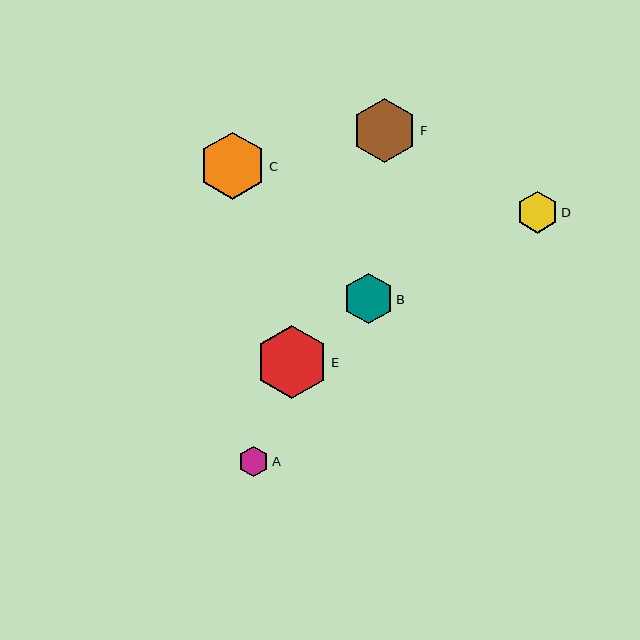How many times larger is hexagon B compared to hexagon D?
Hexagon B is approximately 1.2 times the size of hexagon D.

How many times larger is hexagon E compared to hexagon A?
Hexagon E is approximately 2.4 times the size of hexagon A.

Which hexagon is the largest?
Hexagon E is the largest with a size of approximately 72 pixels.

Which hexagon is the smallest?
Hexagon A is the smallest with a size of approximately 31 pixels.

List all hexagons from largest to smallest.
From largest to smallest: E, C, F, B, D, A.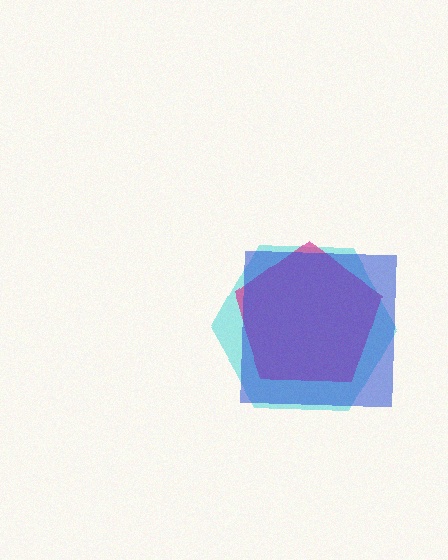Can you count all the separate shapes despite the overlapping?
Yes, there are 3 separate shapes.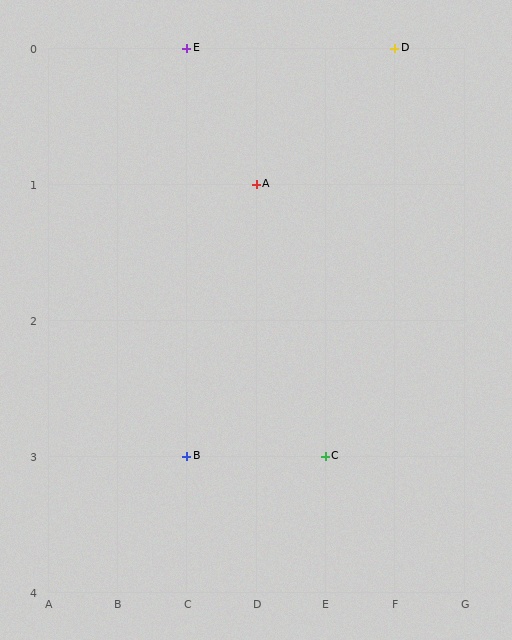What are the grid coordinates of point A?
Point A is at grid coordinates (D, 1).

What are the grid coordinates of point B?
Point B is at grid coordinates (C, 3).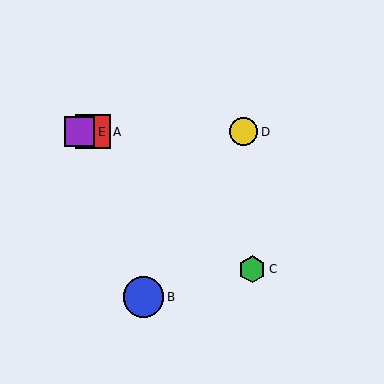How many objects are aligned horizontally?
3 objects (A, D, E) are aligned horizontally.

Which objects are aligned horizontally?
Objects A, D, E are aligned horizontally.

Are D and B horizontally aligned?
No, D is at y≈132 and B is at y≈297.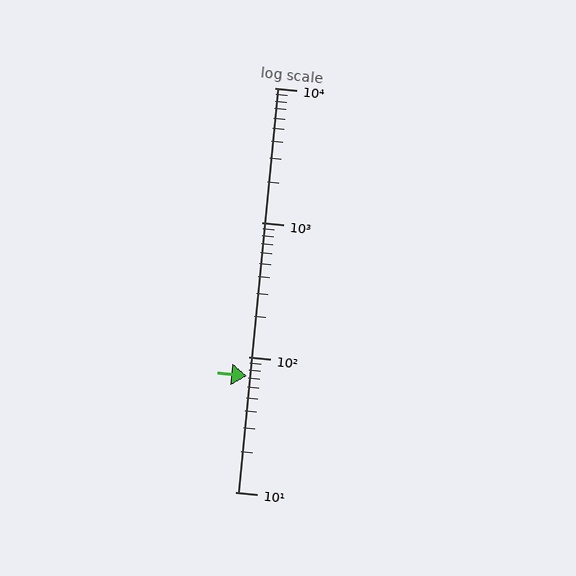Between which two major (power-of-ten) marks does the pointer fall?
The pointer is between 10 and 100.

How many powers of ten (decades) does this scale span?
The scale spans 3 decades, from 10 to 10000.